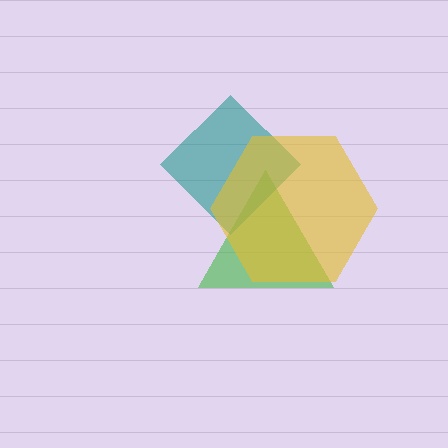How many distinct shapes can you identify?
There are 3 distinct shapes: a green triangle, a teal diamond, a yellow hexagon.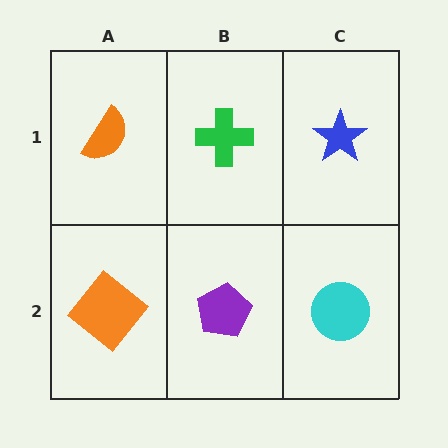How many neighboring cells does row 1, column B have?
3.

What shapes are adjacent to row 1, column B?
A purple pentagon (row 2, column B), an orange semicircle (row 1, column A), a blue star (row 1, column C).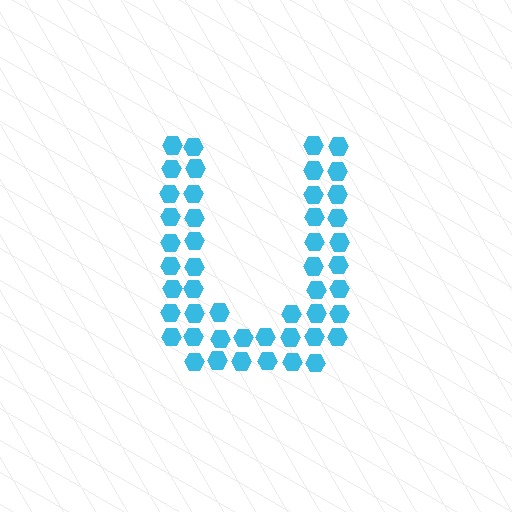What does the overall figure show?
The overall figure shows the letter U.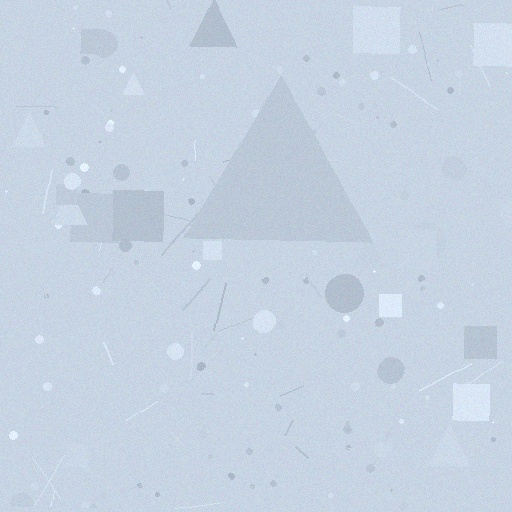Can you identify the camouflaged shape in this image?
The camouflaged shape is a triangle.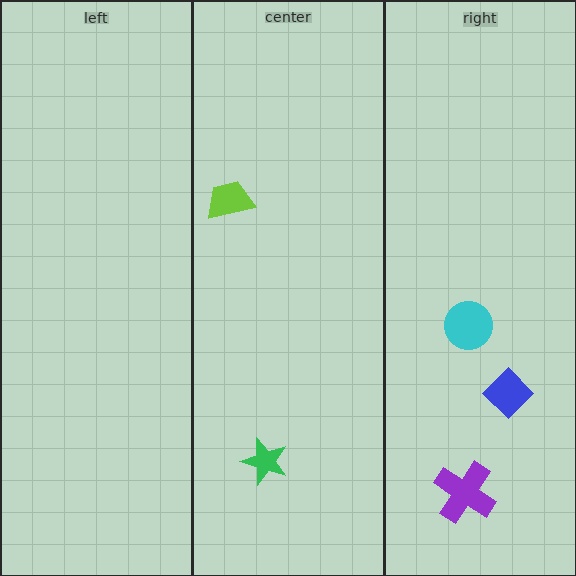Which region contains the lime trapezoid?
The center region.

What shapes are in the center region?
The green star, the lime trapezoid.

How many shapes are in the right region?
3.